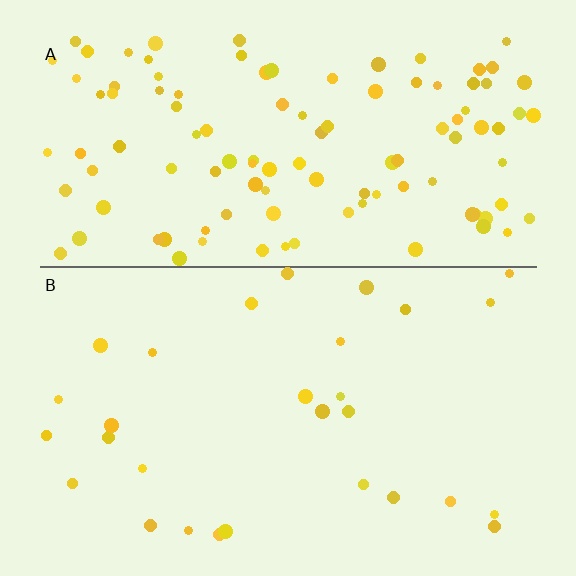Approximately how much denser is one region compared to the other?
Approximately 3.8× — region A over region B.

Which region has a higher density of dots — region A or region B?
A (the top).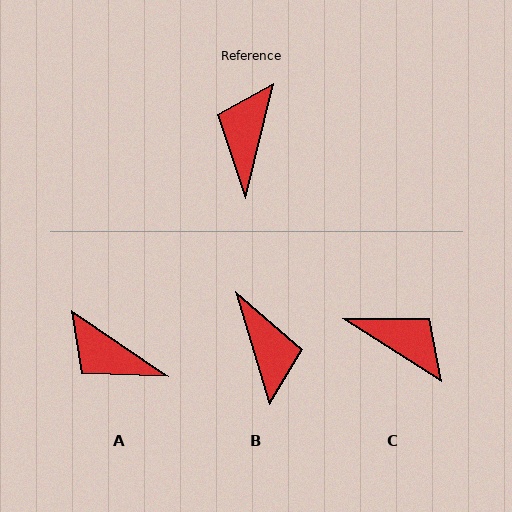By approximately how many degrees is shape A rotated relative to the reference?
Approximately 70 degrees counter-clockwise.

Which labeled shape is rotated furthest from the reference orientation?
B, about 149 degrees away.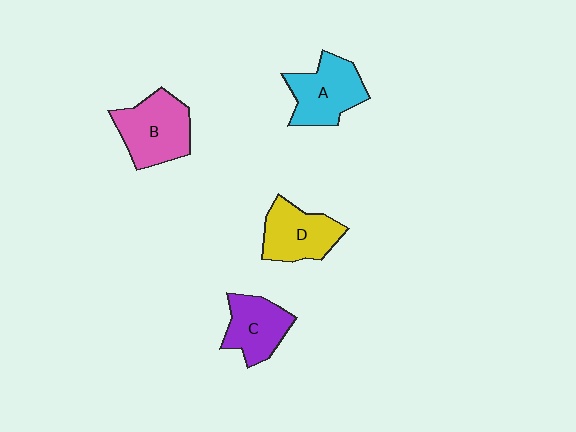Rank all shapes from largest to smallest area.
From largest to smallest: B (pink), A (cyan), D (yellow), C (purple).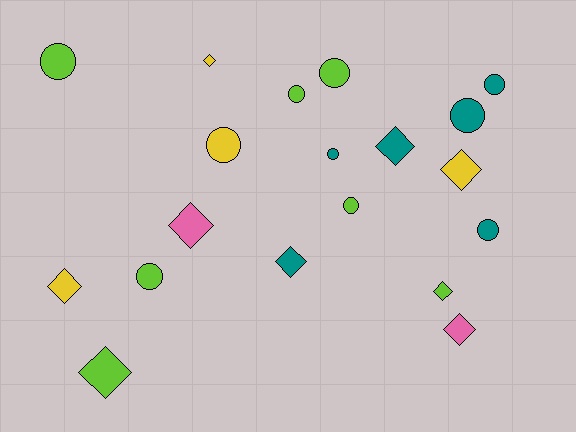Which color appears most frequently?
Lime, with 7 objects.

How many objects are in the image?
There are 19 objects.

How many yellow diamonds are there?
There are 3 yellow diamonds.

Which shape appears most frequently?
Circle, with 10 objects.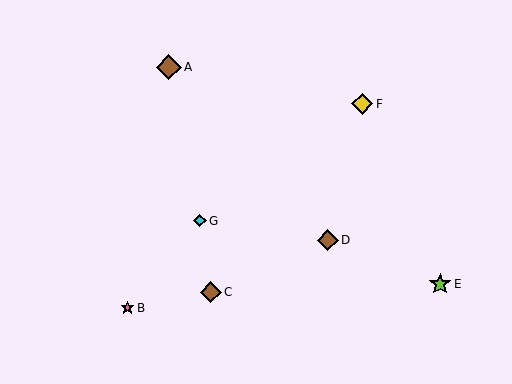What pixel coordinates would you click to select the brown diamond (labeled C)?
Click at (211, 292) to select the brown diamond C.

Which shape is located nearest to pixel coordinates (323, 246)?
The brown diamond (labeled D) at (328, 240) is nearest to that location.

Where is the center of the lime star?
The center of the lime star is at (440, 284).